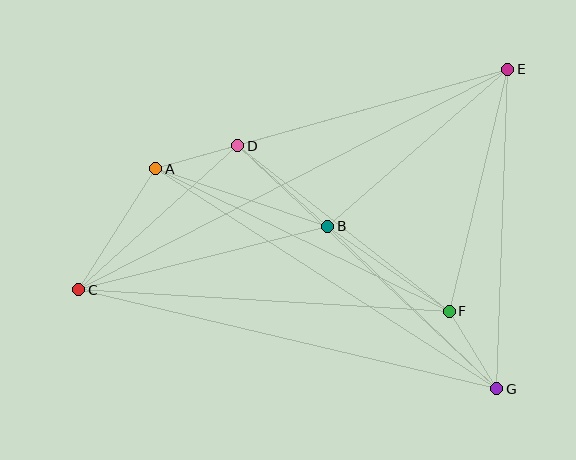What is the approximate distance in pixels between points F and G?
The distance between F and G is approximately 91 pixels.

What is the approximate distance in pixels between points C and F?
The distance between C and F is approximately 371 pixels.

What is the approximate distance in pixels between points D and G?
The distance between D and G is approximately 355 pixels.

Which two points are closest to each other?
Points A and D are closest to each other.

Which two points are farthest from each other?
Points C and E are farthest from each other.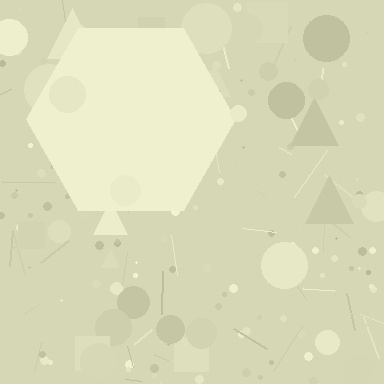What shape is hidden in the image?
A hexagon is hidden in the image.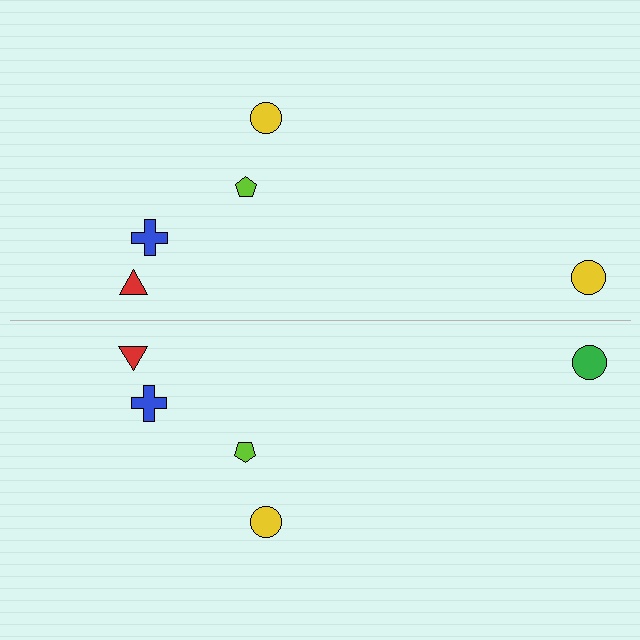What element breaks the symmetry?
The green circle on the bottom side breaks the symmetry — its mirror counterpart is yellow.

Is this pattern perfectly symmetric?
No, the pattern is not perfectly symmetric. The green circle on the bottom side breaks the symmetry — its mirror counterpart is yellow.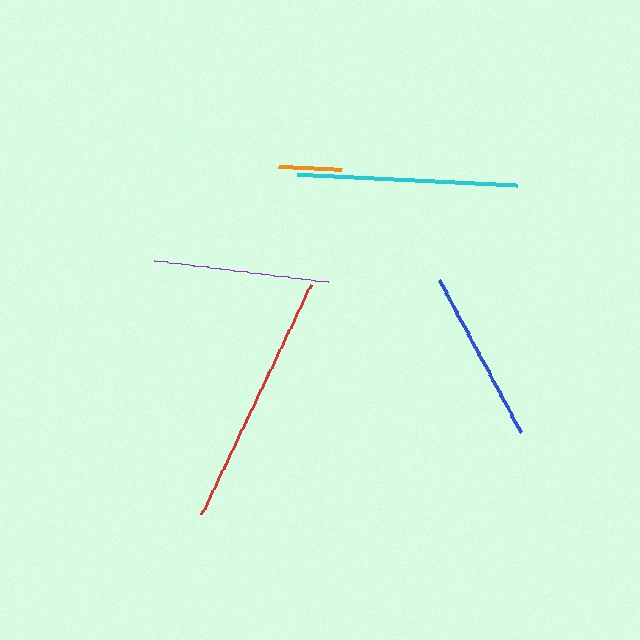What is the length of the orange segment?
The orange segment is approximately 64 pixels long.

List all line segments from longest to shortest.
From longest to shortest: red, cyan, purple, blue, orange.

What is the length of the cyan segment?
The cyan segment is approximately 220 pixels long.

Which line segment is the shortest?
The orange line is the shortest at approximately 64 pixels.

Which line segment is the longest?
The red line is the longest at approximately 254 pixels.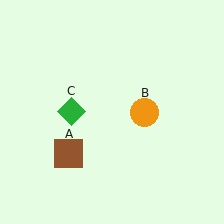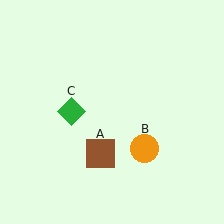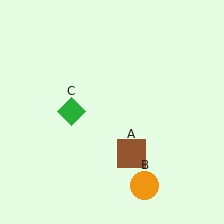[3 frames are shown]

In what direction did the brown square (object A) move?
The brown square (object A) moved right.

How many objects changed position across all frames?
2 objects changed position: brown square (object A), orange circle (object B).